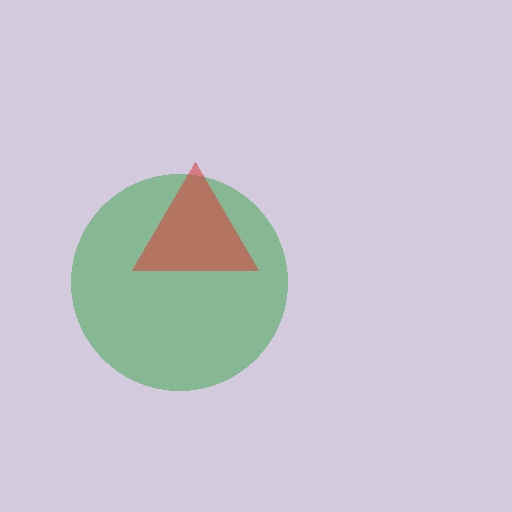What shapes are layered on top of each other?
The layered shapes are: a green circle, a red triangle.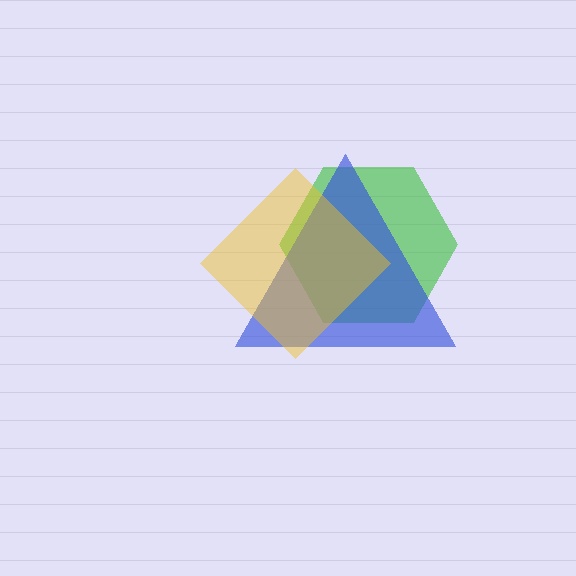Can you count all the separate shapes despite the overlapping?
Yes, there are 3 separate shapes.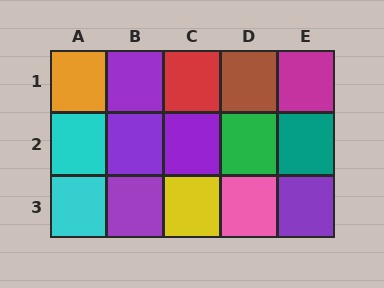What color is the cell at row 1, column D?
Brown.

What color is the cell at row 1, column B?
Purple.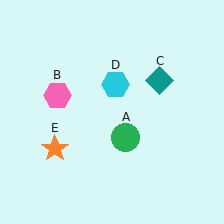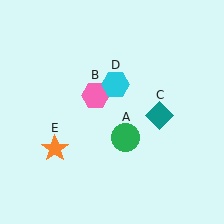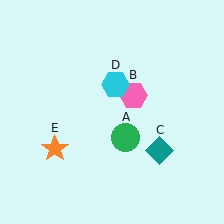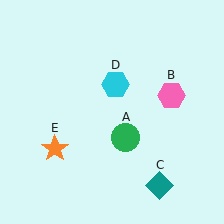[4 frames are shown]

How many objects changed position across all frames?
2 objects changed position: pink hexagon (object B), teal diamond (object C).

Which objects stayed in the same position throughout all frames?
Green circle (object A) and cyan hexagon (object D) and orange star (object E) remained stationary.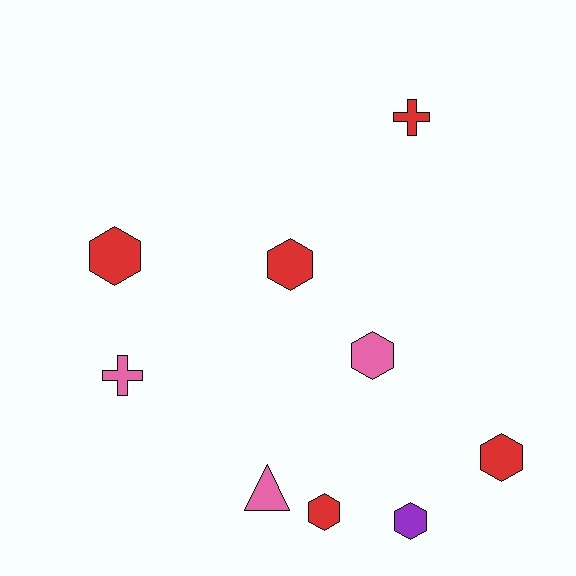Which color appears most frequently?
Red, with 5 objects.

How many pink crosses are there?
There is 1 pink cross.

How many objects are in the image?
There are 9 objects.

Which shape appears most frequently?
Hexagon, with 6 objects.